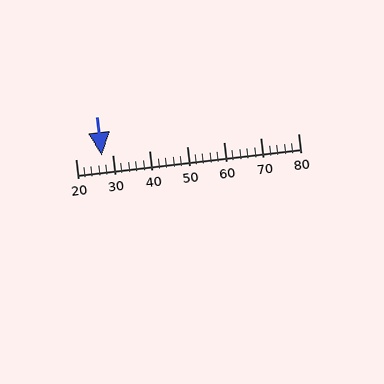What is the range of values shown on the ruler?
The ruler shows values from 20 to 80.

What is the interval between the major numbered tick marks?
The major tick marks are spaced 10 units apart.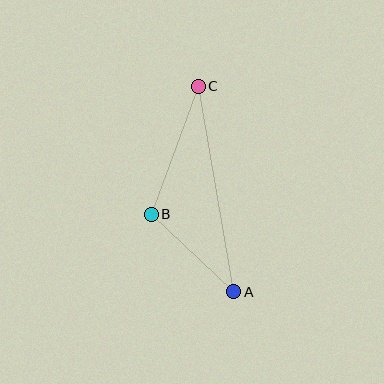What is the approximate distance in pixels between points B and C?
The distance between B and C is approximately 136 pixels.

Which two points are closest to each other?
Points A and B are closest to each other.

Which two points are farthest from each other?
Points A and C are farthest from each other.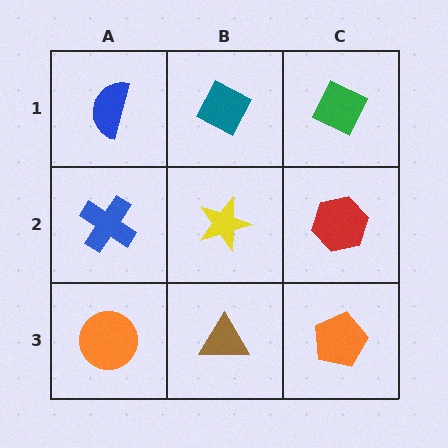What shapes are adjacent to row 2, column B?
A teal diamond (row 1, column B), a brown triangle (row 3, column B), a blue cross (row 2, column A), a red hexagon (row 2, column C).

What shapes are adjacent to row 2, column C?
A green diamond (row 1, column C), an orange pentagon (row 3, column C), a yellow star (row 2, column B).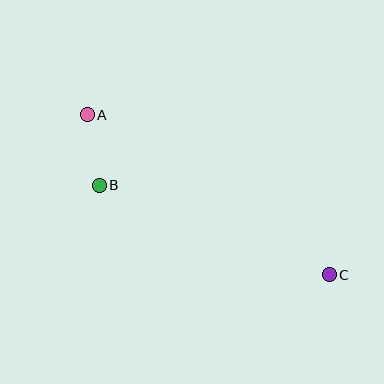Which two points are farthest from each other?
Points A and C are farthest from each other.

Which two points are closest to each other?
Points A and B are closest to each other.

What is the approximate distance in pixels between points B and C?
The distance between B and C is approximately 247 pixels.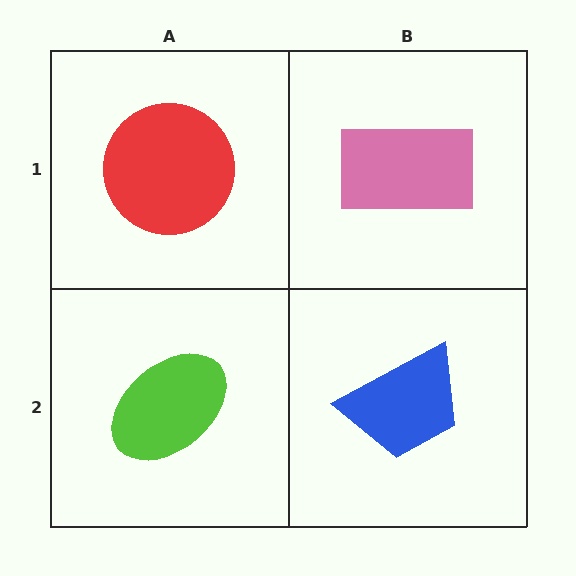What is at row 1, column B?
A pink rectangle.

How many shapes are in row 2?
2 shapes.